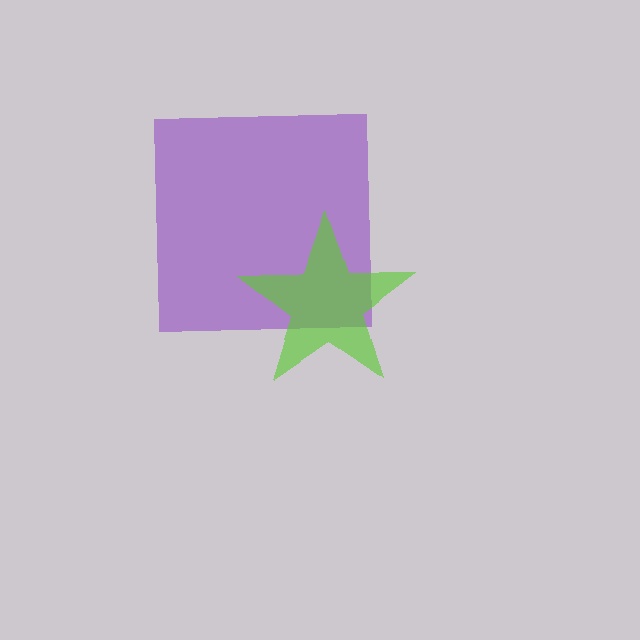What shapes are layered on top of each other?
The layered shapes are: a purple square, a lime star.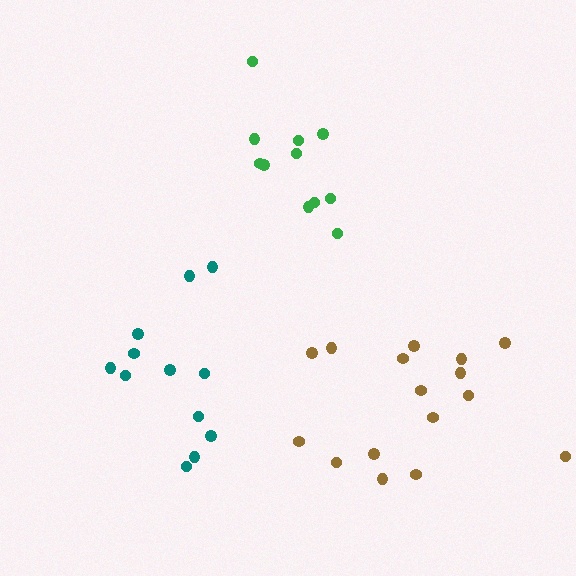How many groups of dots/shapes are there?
There are 3 groups.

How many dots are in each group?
Group 1: 16 dots, Group 2: 11 dots, Group 3: 12 dots (39 total).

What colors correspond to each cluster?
The clusters are colored: brown, green, teal.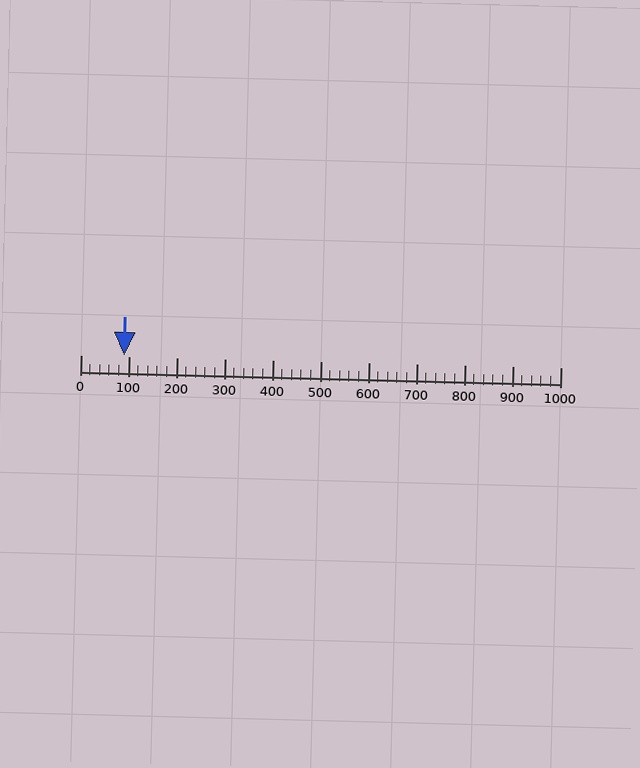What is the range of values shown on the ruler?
The ruler shows values from 0 to 1000.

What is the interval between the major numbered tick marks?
The major tick marks are spaced 100 units apart.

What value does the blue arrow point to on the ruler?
The blue arrow points to approximately 90.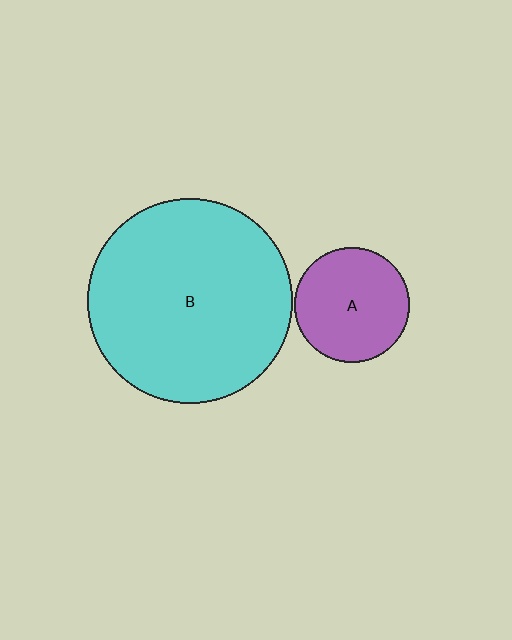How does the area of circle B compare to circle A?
Approximately 3.2 times.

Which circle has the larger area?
Circle B (cyan).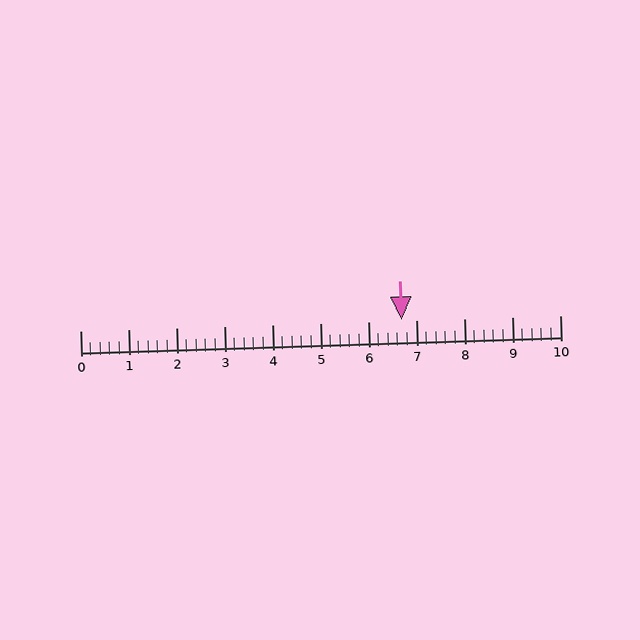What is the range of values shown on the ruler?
The ruler shows values from 0 to 10.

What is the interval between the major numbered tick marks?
The major tick marks are spaced 1 units apart.